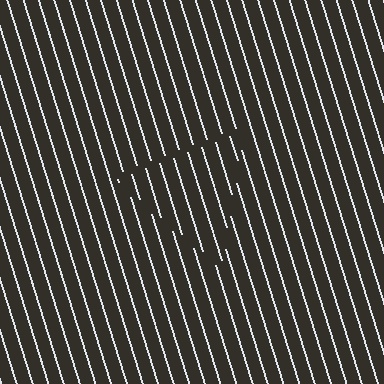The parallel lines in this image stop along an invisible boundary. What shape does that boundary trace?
An illusory triangle. The interior of the shape contains the same grating, shifted by half a period — the contour is defined by the phase discontinuity where line-ends from the inner and outer gratings abut.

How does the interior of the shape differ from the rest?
The interior of the shape contains the same grating, shifted by half a period — the contour is defined by the phase discontinuity where line-ends from the inner and outer gratings abut.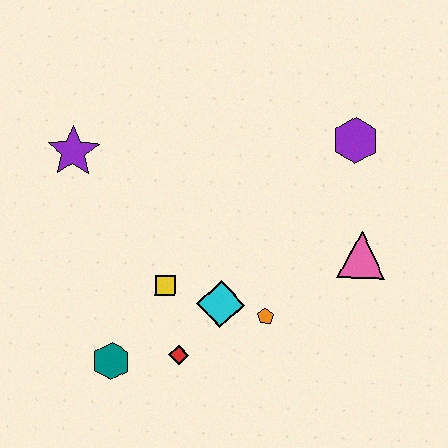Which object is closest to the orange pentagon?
The cyan diamond is closest to the orange pentagon.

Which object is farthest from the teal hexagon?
The purple hexagon is farthest from the teal hexagon.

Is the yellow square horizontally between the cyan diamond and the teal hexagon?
Yes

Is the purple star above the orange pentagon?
Yes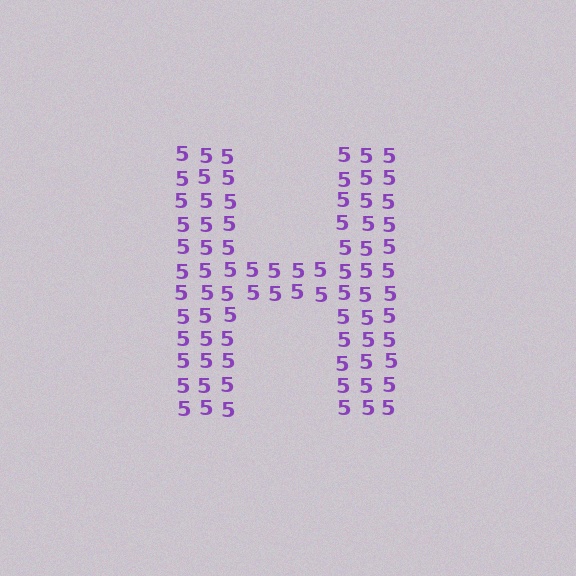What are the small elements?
The small elements are digit 5's.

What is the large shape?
The large shape is the letter H.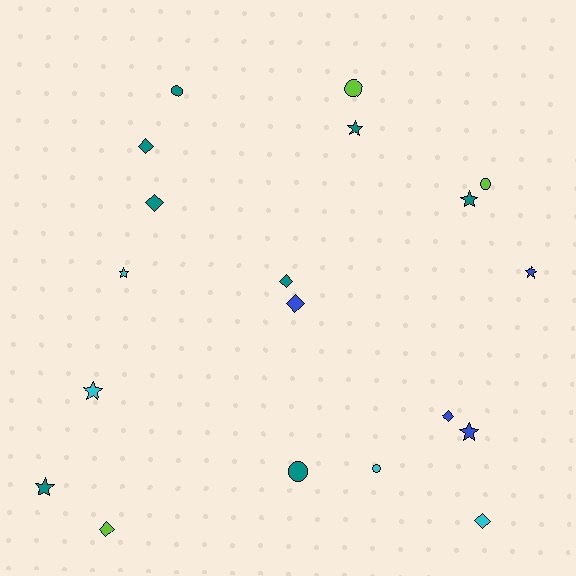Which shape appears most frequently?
Star, with 7 objects.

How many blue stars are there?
There are 2 blue stars.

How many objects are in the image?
There are 19 objects.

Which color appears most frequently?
Teal, with 8 objects.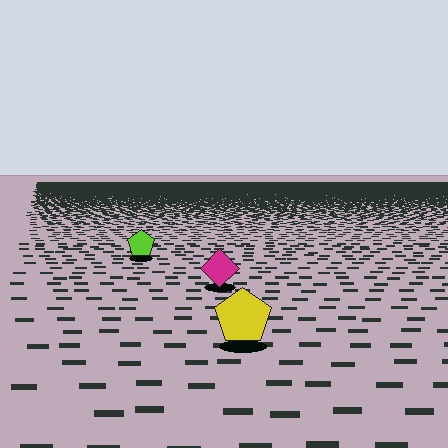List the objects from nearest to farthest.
From nearest to farthest: the yellow pentagon, the magenta diamond, the lime pentagon.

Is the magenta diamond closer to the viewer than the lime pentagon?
Yes. The magenta diamond is closer — you can tell from the texture gradient: the ground texture is coarser near it.